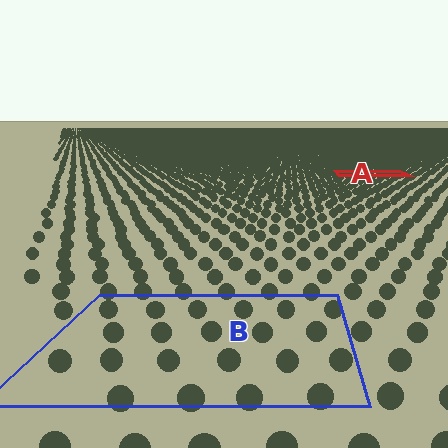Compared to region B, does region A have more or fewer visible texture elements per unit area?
Region A has more texture elements per unit area — they are packed more densely because it is farther away.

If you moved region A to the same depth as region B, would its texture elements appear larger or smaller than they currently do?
They would appear larger. At a closer depth, the same texture elements are projected at a bigger on-screen size.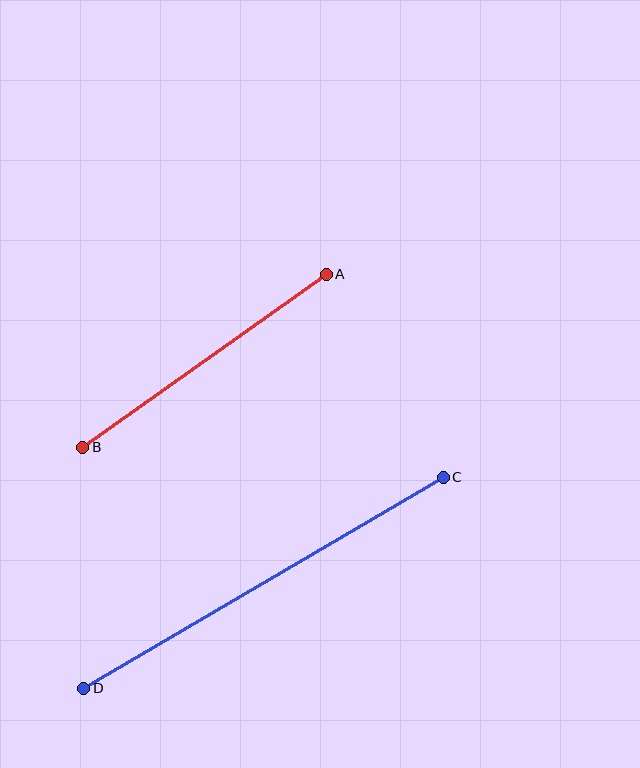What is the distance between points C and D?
The distance is approximately 417 pixels.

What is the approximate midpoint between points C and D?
The midpoint is at approximately (263, 583) pixels.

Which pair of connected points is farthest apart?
Points C and D are farthest apart.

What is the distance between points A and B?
The distance is approximately 299 pixels.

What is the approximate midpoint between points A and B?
The midpoint is at approximately (205, 361) pixels.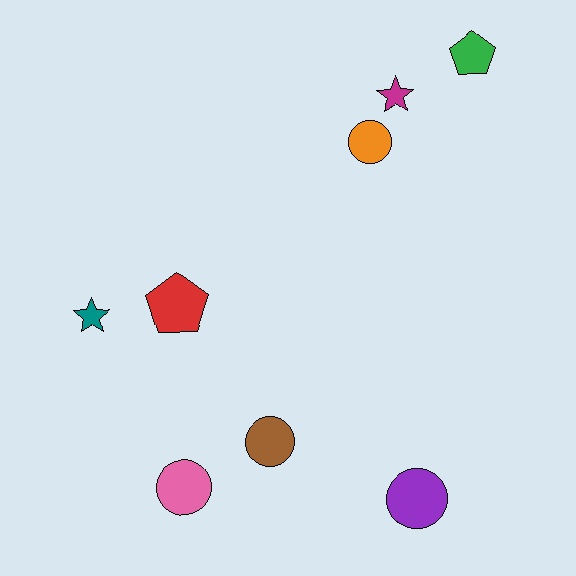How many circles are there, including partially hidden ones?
There are 4 circles.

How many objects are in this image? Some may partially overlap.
There are 8 objects.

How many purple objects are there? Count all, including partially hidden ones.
There is 1 purple object.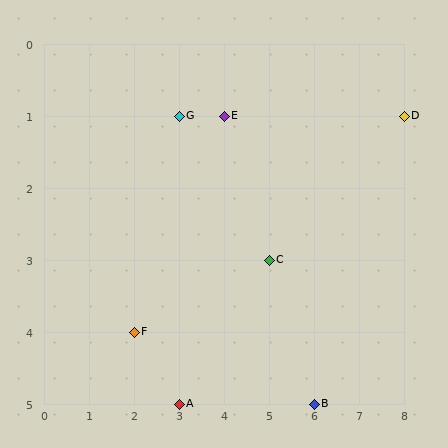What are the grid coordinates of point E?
Point E is at grid coordinates (4, 1).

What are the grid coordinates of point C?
Point C is at grid coordinates (5, 3).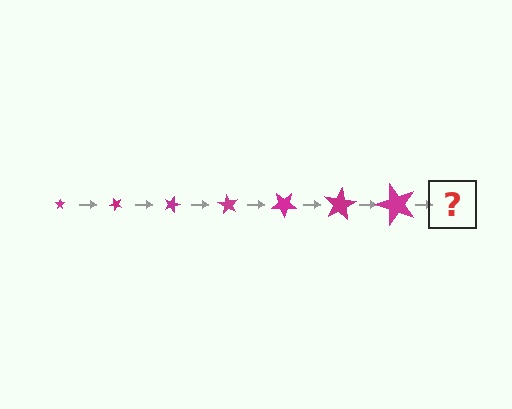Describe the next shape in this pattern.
It should be a star, larger than the previous one and rotated 315 degrees from the start.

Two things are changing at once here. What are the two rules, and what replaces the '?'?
The two rules are that the star grows larger each step and it rotates 45 degrees each step. The '?' should be a star, larger than the previous one and rotated 315 degrees from the start.